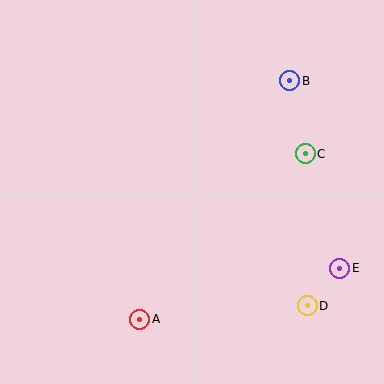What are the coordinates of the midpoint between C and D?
The midpoint between C and D is at (306, 230).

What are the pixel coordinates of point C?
Point C is at (305, 154).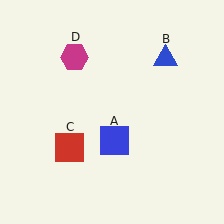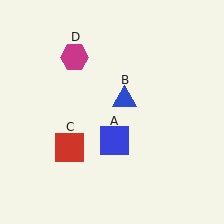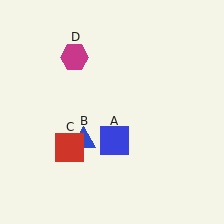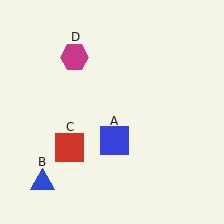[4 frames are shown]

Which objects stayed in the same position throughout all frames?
Blue square (object A) and red square (object C) and magenta hexagon (object D) remained stationary.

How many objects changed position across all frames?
1 object changed position: blue triangle (object B).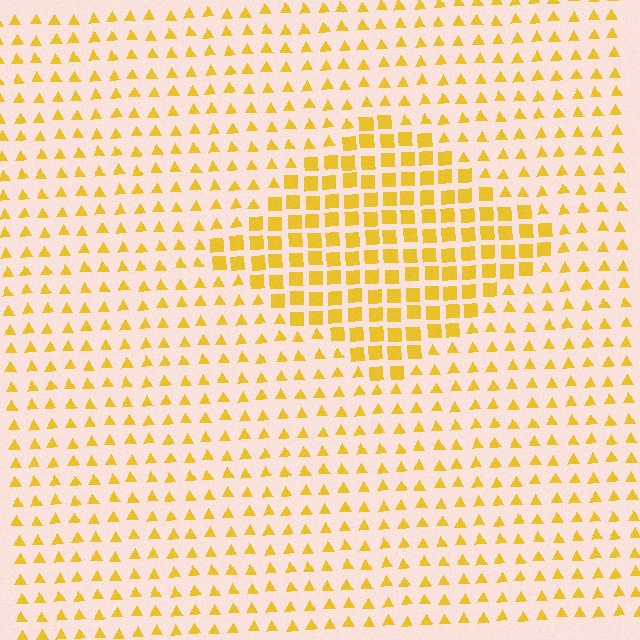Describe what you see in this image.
The image is filled with small yellow elements arranged in a uniform grid. A diamond-shaped region contains squares, while the surrounding area contains triangles. The boundary is defined purely by the change in element shape.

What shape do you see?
I see a diamond.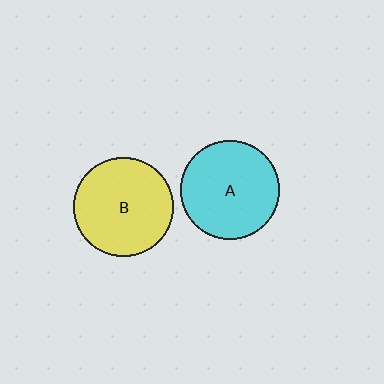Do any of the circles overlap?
No, none of the circles overlap.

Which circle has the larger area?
Circle A (cyan).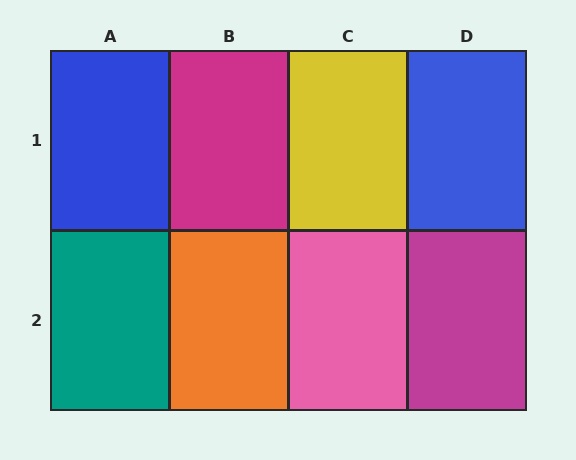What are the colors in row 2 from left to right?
Teal, orange, pink, magenta.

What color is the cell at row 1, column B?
Magenta.